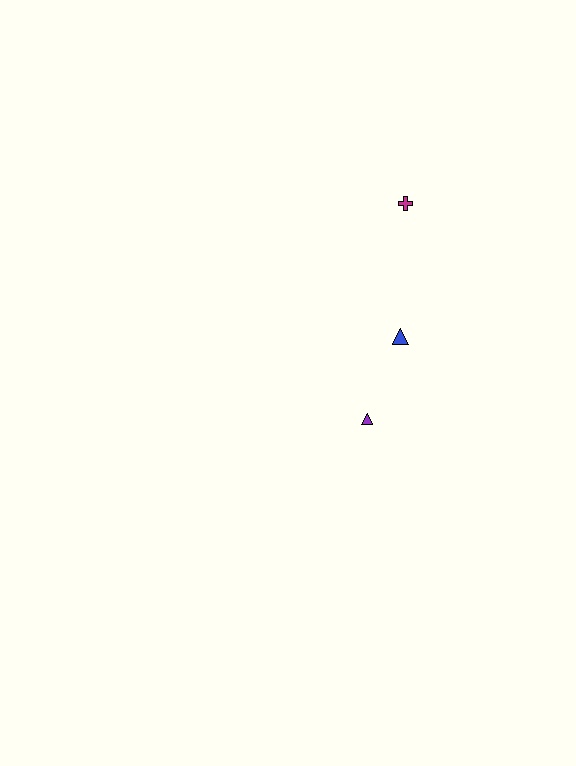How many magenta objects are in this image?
There is 1 magenta object.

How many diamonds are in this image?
There are no diamonds.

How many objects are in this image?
There are 3 objects.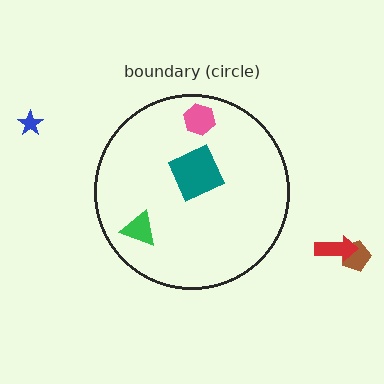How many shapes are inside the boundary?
3 inside, 3 outside.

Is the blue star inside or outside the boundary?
Outside.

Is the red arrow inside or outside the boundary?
Outside.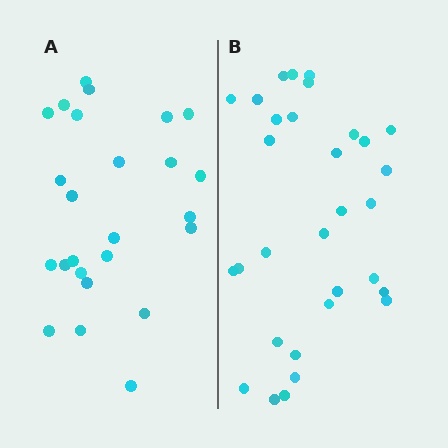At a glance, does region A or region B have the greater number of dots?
Region B (the right region) has more dots.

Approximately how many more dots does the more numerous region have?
Region B has about 6 more dots than region A.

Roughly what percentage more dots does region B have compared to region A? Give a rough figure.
About 25% more.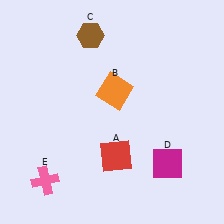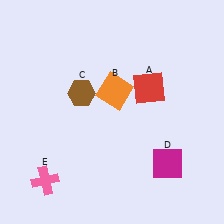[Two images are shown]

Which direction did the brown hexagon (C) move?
The brown hexagon (C) moved down.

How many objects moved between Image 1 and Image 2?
2 objects moved between the two images.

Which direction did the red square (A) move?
The red square (A) moved up.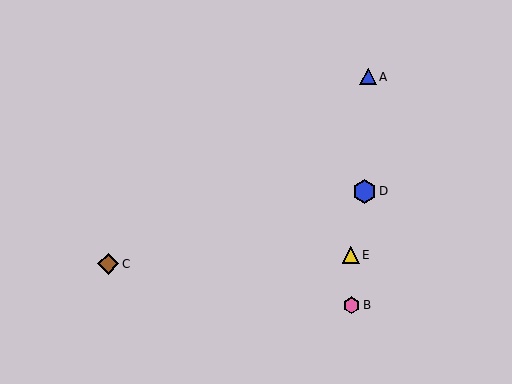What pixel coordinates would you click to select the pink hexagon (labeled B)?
Click at (351, 305) to select the pink hexagon B.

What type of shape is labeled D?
Shape D is a blue hexagon.